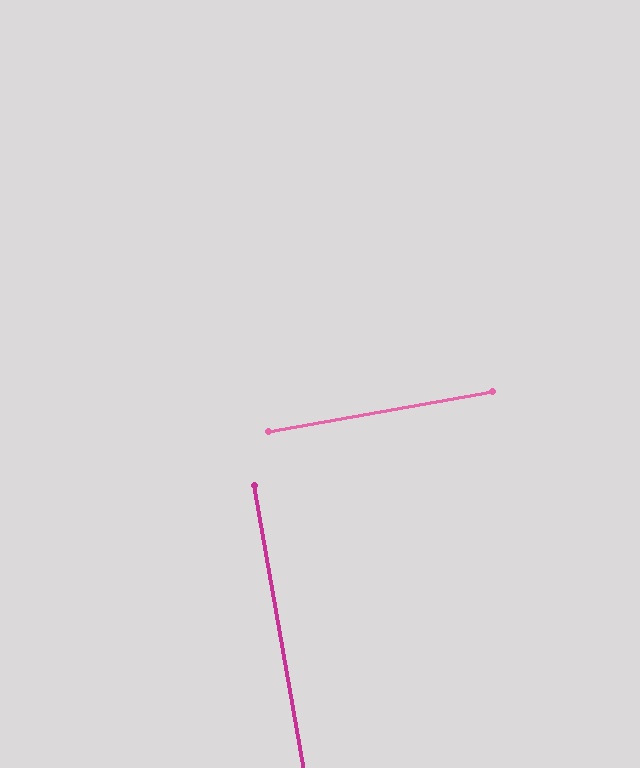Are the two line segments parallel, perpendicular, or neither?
Perpendicular — they meet at approximately 90°.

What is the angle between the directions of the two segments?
Approximately 90 degrees.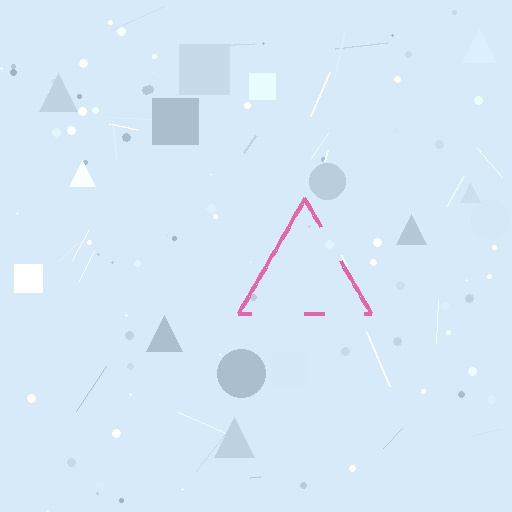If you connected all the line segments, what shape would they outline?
They would outline a triangle.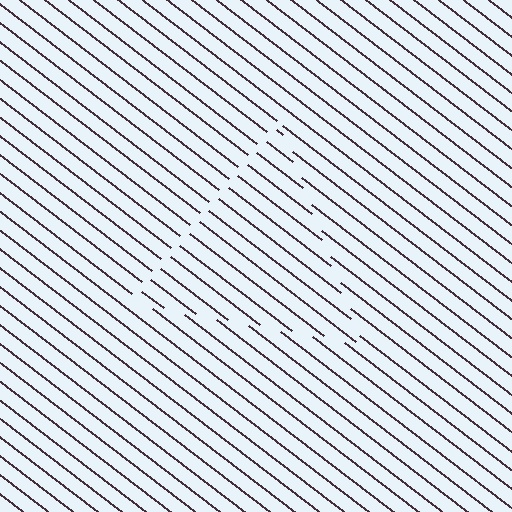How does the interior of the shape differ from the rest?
The interior of the shape contains the same grating, shifted by half a period — the contour is defined by the phase discontinuity where line-ends from the inner and outer gratings abut.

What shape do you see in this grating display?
An illusory triangle. The interior of the shape contains the same grating, shifted by half a period — the contour is defined by the phase discontinuity where line-ends from the inner and outer gratings abut.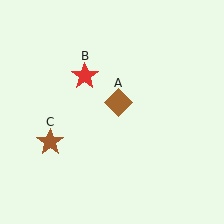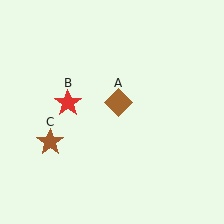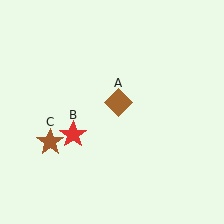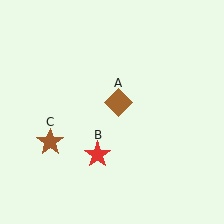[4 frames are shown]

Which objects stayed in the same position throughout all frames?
Brown diamond (object A) and brown star (object C) remained stationary.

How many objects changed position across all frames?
1 object changed position: red star (object B).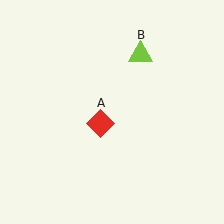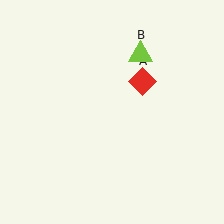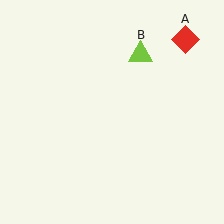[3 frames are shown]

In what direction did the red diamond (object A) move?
The red diamond (object A) moved up and to the right.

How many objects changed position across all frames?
1 object changed position: red diamond (object A).